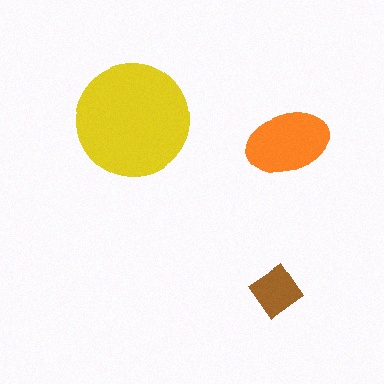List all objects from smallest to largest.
The brown diamond, the orange ellipse, the yellow circle.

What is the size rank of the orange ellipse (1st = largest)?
2nd.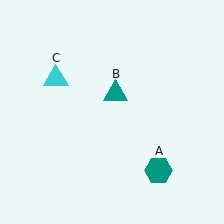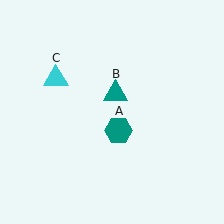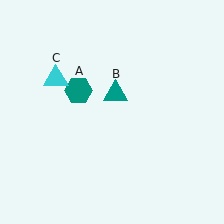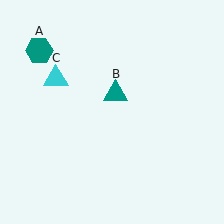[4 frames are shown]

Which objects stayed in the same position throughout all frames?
Teal triangle (object B) and cyan triangle (object C) remained stationary.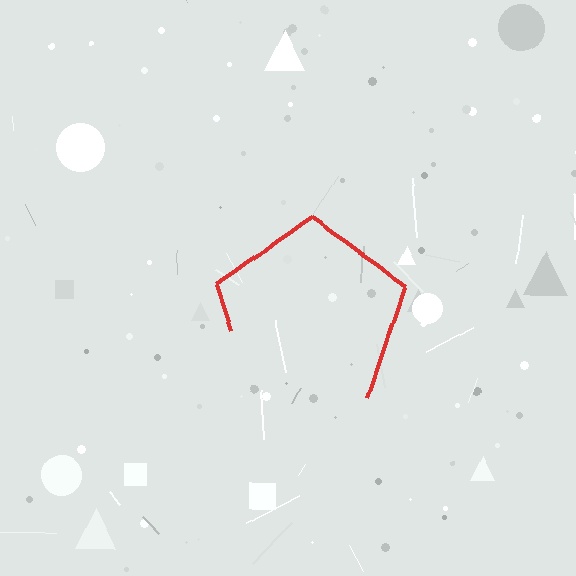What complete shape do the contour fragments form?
The contour fragments form a pentagon.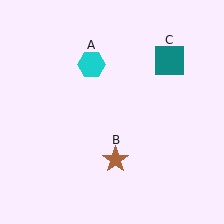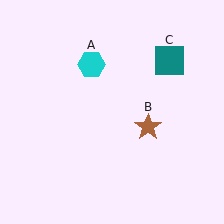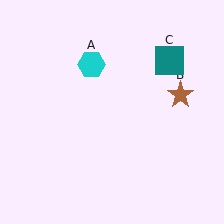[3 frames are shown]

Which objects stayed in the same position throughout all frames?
Cyan hexagon (object A) and teal square (object C) remained stationary.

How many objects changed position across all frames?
1 object changed position: brown star (object B).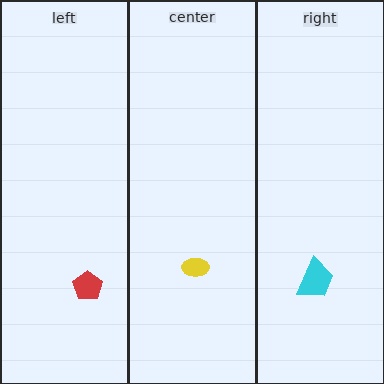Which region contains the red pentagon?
The left region.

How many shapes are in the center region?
1.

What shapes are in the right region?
The cyan trapezoid.